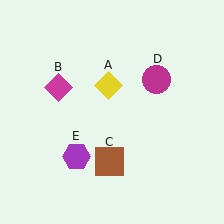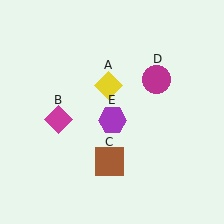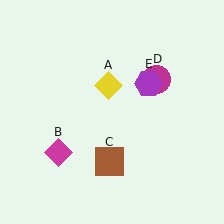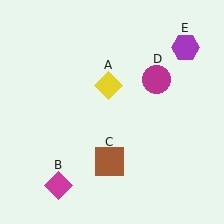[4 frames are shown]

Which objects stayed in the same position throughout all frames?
Yellow diamond (object A) and brown square (object C) and magenta circle (object D) remained stationary.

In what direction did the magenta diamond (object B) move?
The magenta diamond (object B) moved down.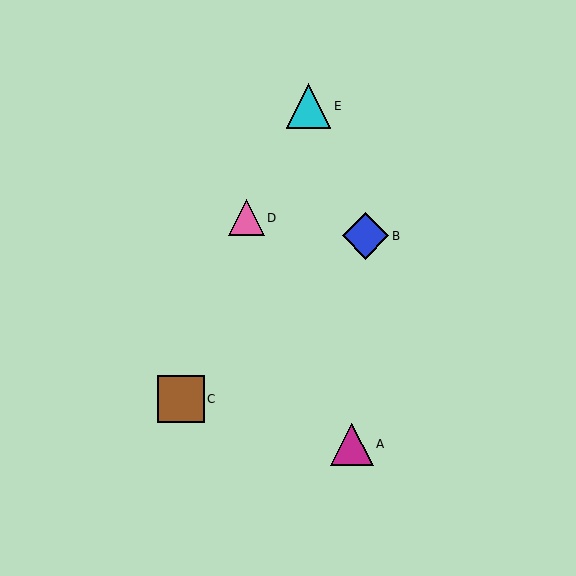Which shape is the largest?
The brown square (labeled C) is the largest.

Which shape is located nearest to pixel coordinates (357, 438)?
The magenta triangle (labeled A) at (352, 444) is nearest to that location.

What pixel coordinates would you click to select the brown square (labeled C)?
Click at (181, 399) to select the brown square C.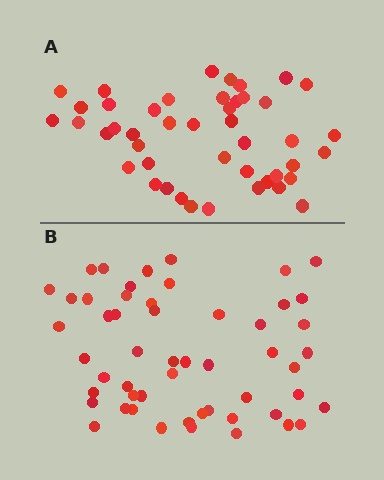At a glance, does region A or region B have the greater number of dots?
Region B (the bottom region) has more dots.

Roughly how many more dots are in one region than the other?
Region B has roughly 8 or so more dots than region A.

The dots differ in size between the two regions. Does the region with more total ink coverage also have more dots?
No. Region A has more total ink coverage because its dots are larger, but region B actually contains more individual dots. Total area can be misleading — the number of items is what matters here.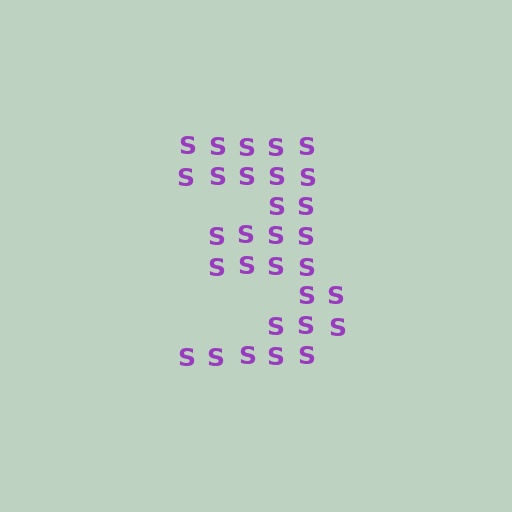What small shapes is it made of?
It is made of small letter S's.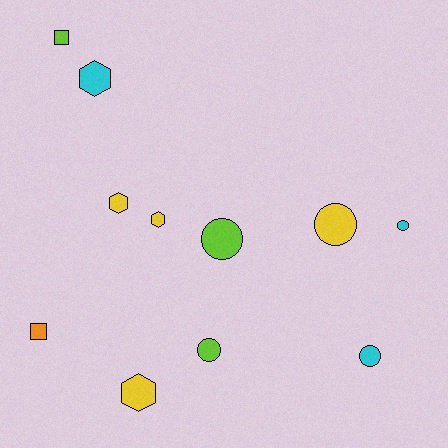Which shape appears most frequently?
Circle, with 5 objects.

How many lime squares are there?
There is 1 lime square.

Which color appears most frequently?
Yellow, with 4 objects.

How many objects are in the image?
There are 11 objects.